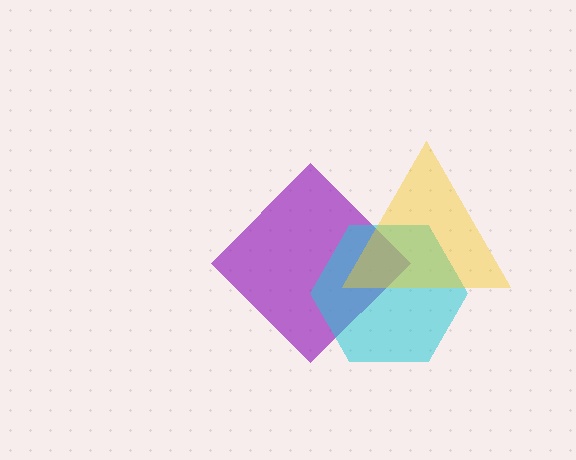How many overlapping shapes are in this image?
There are 3 overlapping shapes in the image.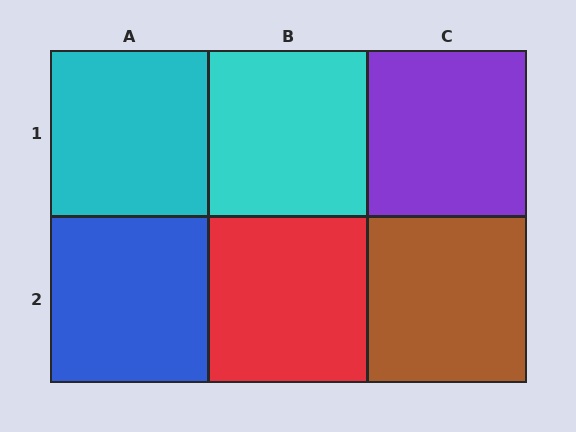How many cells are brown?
1 cell is brown.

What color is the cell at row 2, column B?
Red.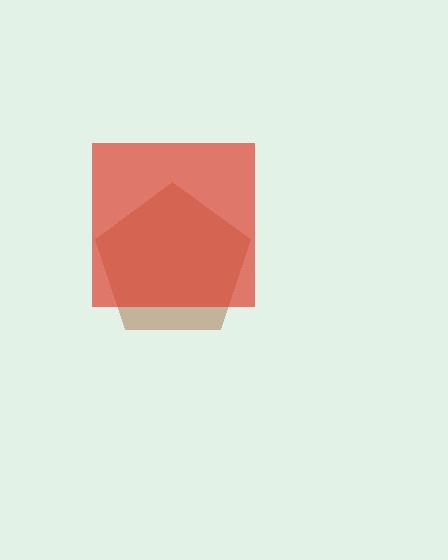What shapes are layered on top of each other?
The layered shapes are: a brown pentagon, a red square.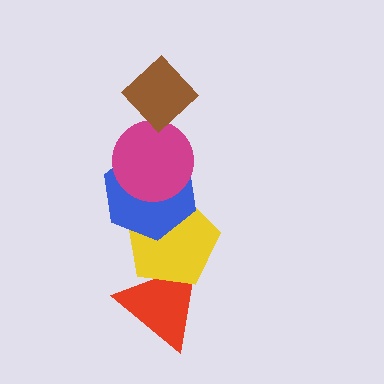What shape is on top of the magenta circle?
The brown diamond is on top of the magenta circle.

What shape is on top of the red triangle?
The yellow pentagon is on top of the red triangle.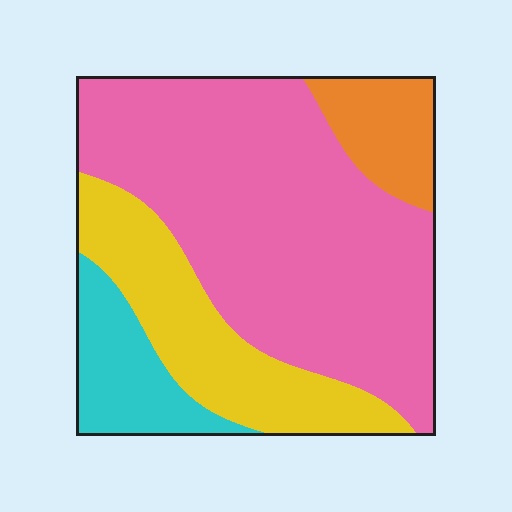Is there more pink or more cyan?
Pink.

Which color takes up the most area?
Pink, at roughly 55%.